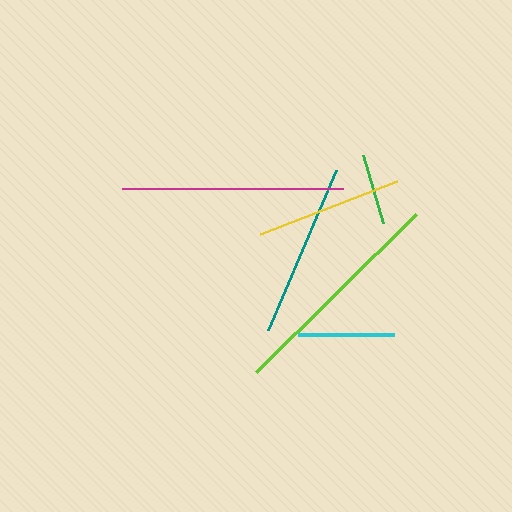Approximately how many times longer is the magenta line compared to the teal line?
The magenta line is approximately 1.3 times the length of the teal line.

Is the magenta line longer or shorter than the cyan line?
The magenta line is longer than the cyan line.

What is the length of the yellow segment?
The yellow segment is approximately 146 pixels long.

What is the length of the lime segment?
The lime segment is approximately 226 pixels long.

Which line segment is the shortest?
The green line is the shortest at approximately 71 pixels.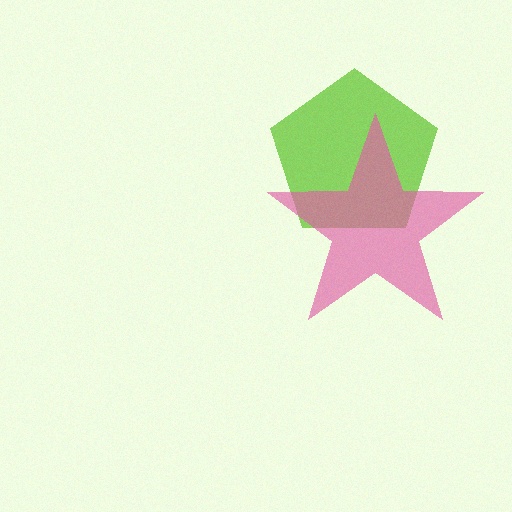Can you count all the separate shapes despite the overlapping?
Yes, there are 2 separate shapes.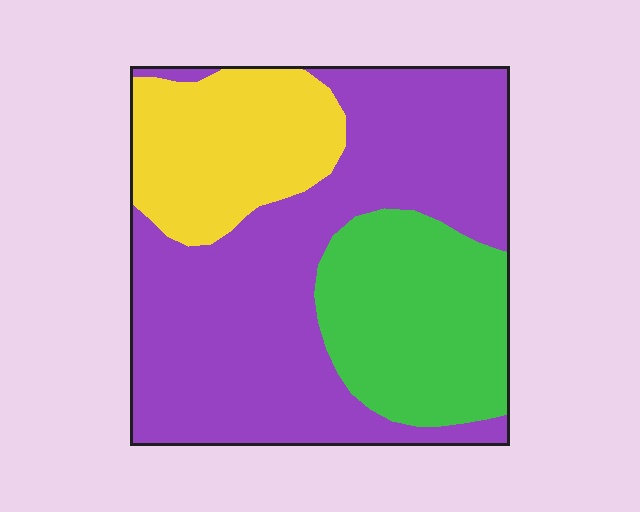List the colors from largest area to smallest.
From largest to smallest: purple, green, yellow.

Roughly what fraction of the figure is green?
Green covers roughly 25% of the figure.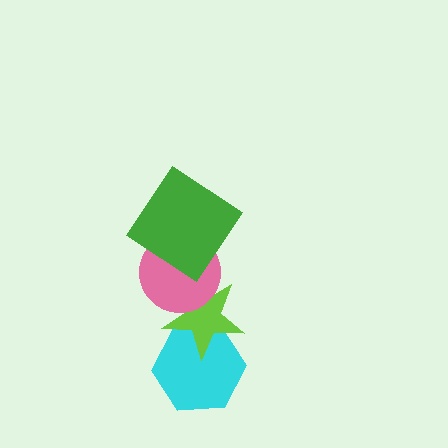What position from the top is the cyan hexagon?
The cyan hexagon is 4th from the top.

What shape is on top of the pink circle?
The green diamond is on top of the pink circle.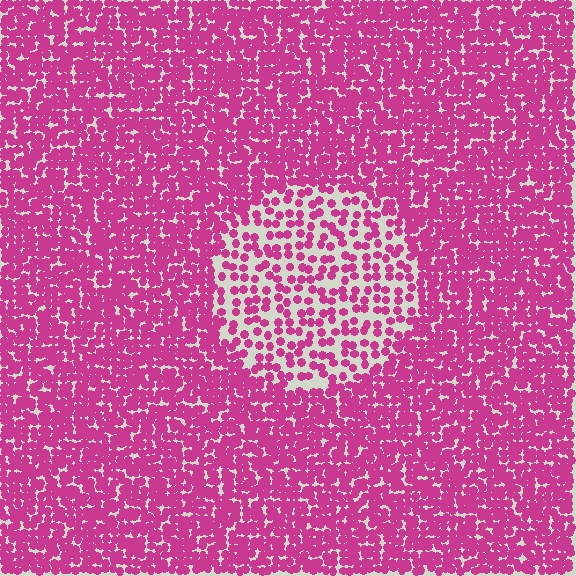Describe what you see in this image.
The image contains small magenta elements arranged at two different densities. A circle-shaped region is visible where the elements are less densely packed than the surrounding area.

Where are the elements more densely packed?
The elements are more densely packed outside the circle boundary.